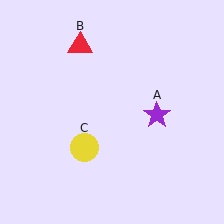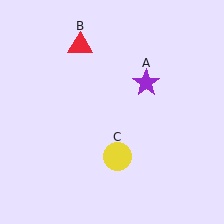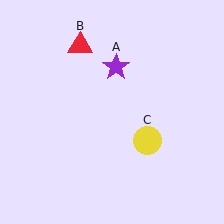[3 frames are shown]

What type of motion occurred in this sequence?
The purple star (object A), yellow circle (object C) rotated counterclockwise around the center of the scene.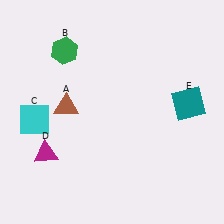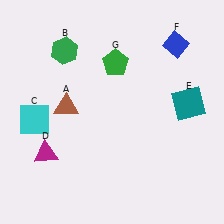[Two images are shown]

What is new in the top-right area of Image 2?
A blue diamond (F) was added in the top-right area of Image 2.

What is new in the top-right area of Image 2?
A green pentagon (G) was added in the top-right area of Image 2.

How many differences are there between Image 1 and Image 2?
There are 2 differences between the two images.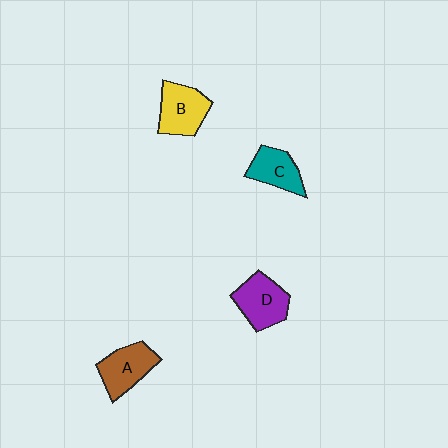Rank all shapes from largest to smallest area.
From largest to smallest: B (yellow), D (purple), A (brown), C (teal).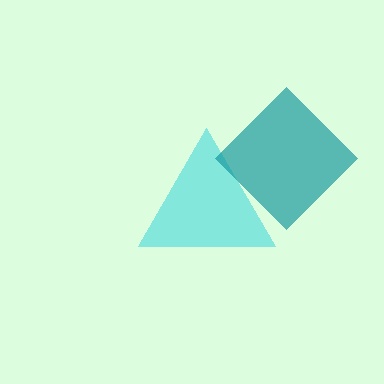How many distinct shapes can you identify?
There are 2 distinct shapes: a cyan triangle, a teal diamond.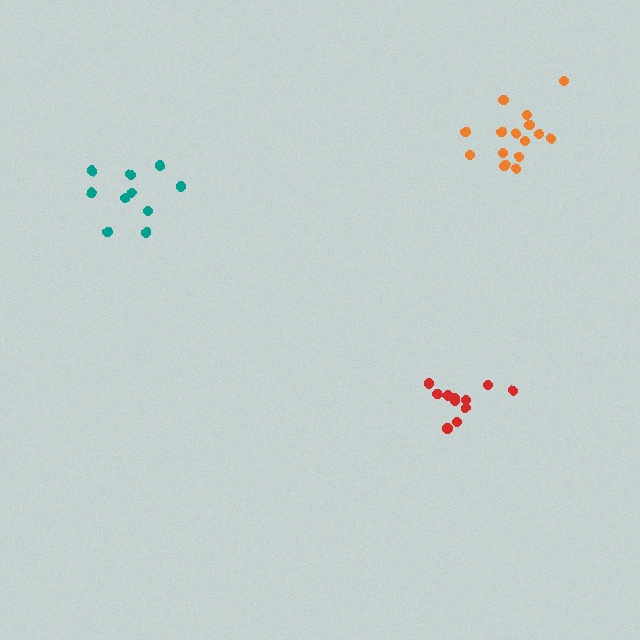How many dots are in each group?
Group 1: 10 dots, Group 2: 11 dots, Group 3: 15 dots (36 total).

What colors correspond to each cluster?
The clusters are colored: teal, red, orange.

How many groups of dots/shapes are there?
There are 3 groups.